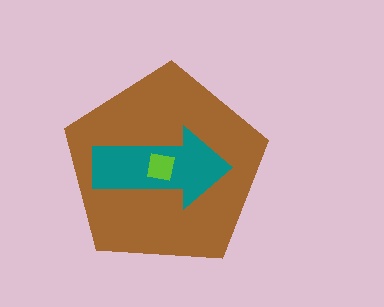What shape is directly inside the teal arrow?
The lime square.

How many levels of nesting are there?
3.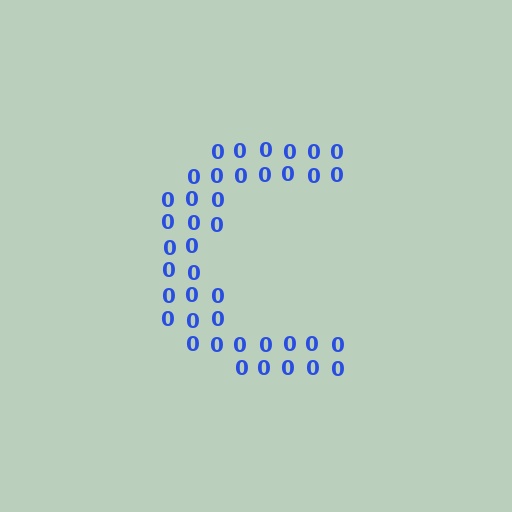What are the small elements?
The small elements are digit 0's.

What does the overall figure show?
The overall figure shows the letter C.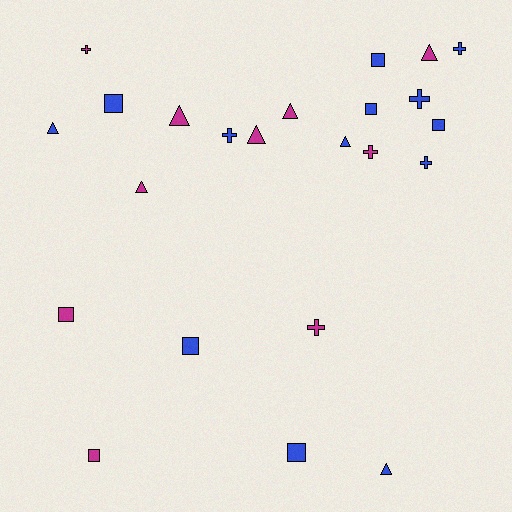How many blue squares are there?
There are 6 blue squares.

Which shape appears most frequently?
Triangle, with 8 objects.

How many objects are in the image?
There are 23 objects.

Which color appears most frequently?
Blue, with 13 objects.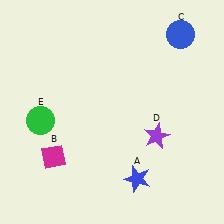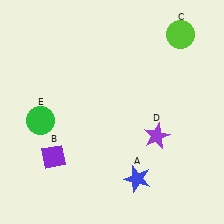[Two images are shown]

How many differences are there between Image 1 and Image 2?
There are 2 differences between the two images.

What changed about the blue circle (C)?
In Image 1, C is blue. In Image 2, it changed to lime.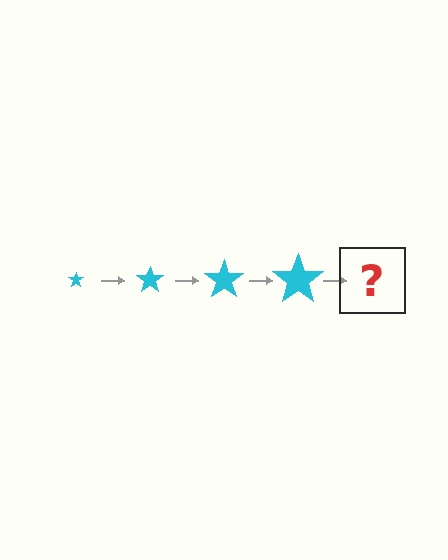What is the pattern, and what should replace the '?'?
The pattern is that the star gets progressively larger each step. The '?' should be a cyan star, larger than the previous one.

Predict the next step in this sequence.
The next step is a cyan star, larger than the previous one.